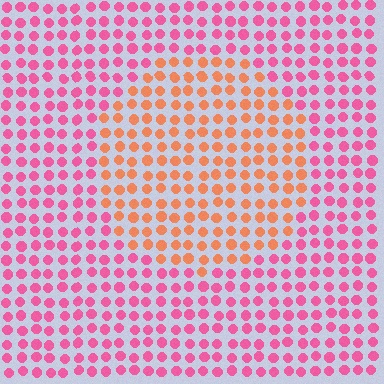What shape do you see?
I see a circle.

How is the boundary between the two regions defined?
The boundary is defined purely by a slight shift in hue (about 46 degrees). Spacing, size, and orientation are identical on both sides.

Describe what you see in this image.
The image is filled with small pink elements in a uniform arrangement. A circle-shaped region is visible where the elements are tinted to a slightly different hue, forming a subtle color boundary.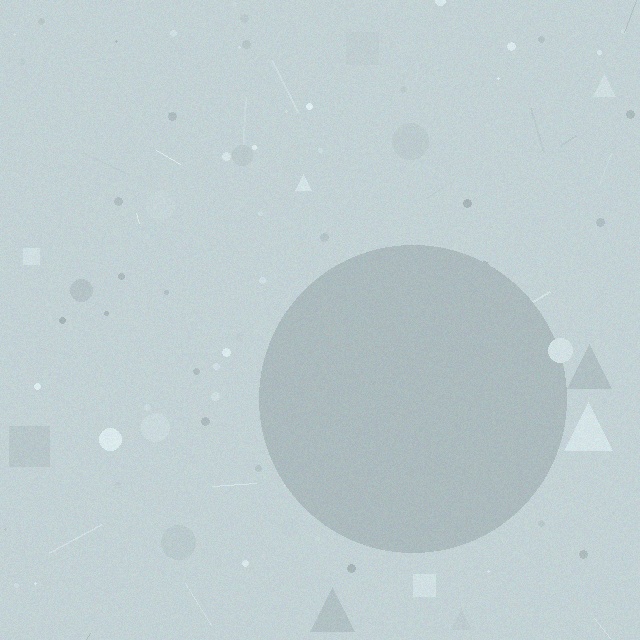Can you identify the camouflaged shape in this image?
The camouflaged shape is a circle.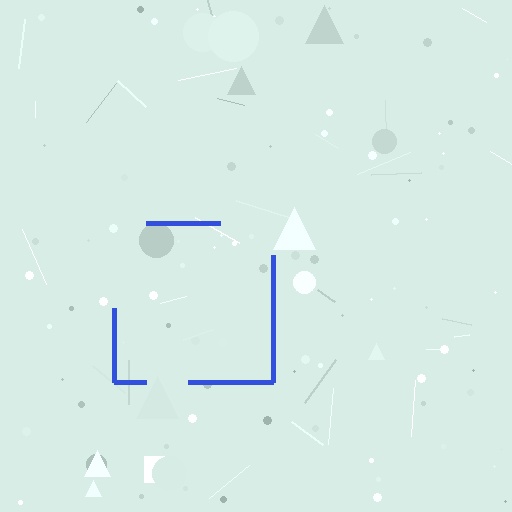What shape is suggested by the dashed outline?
The dashed outline suggests a square.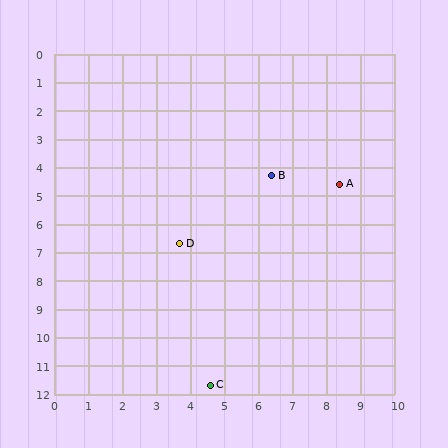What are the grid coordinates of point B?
Point B is at approximately (6.4, 4.3).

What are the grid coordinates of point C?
Point C is at approximately (4.6, 11.7).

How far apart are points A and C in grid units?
Points A and C are about 8.1 grid units apart.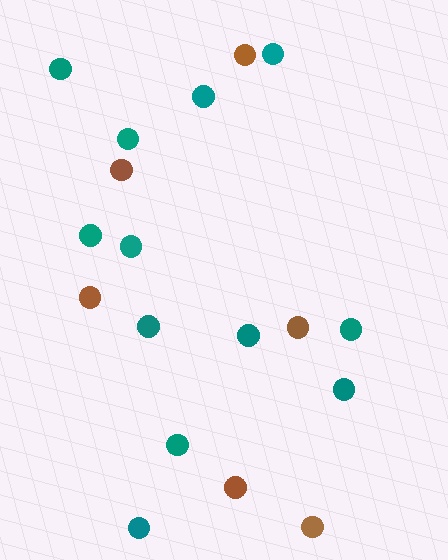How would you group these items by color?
There are 2 groups: one group of teal circles (12) and one group of brown circles (6).